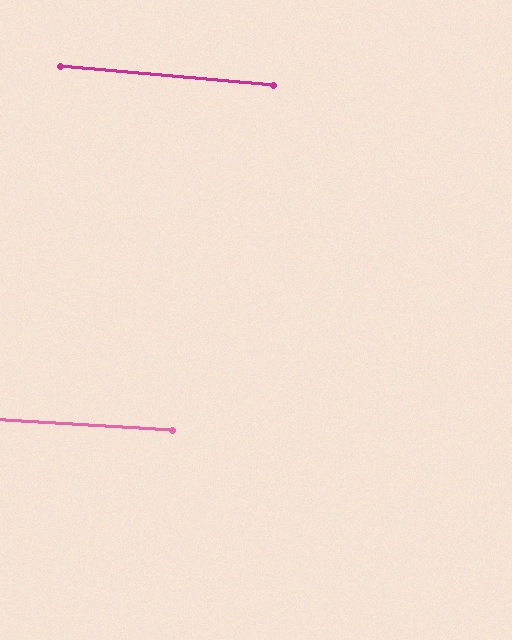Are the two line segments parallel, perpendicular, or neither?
Parallel — their directions differ by only 1.8°.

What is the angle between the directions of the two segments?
Approximately 2 degrees.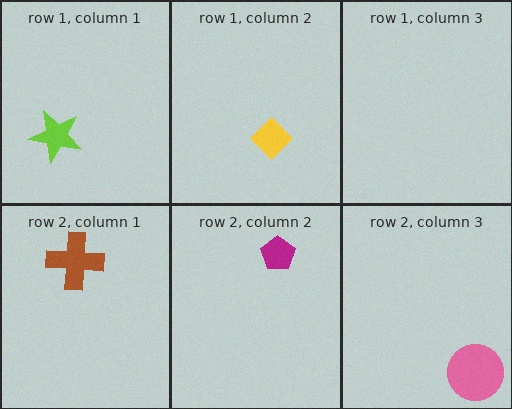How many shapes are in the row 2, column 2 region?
1.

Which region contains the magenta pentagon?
The row 2, column 2 region.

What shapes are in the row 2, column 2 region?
The magenta pentagon.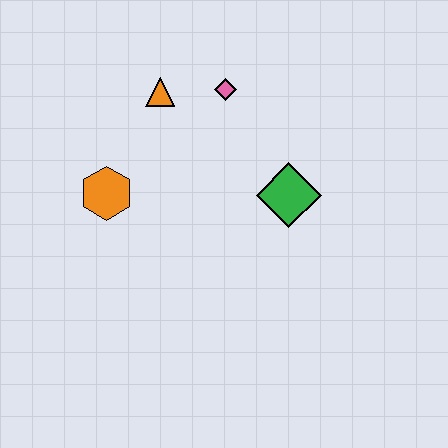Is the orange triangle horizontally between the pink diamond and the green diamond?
No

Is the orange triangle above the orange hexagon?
Yes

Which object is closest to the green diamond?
The pink diamond is closest to the green diamond.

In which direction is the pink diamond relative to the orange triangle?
The pink diamond is to the right of the orange triangle.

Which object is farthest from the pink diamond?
The orange hexagon is farthest from the pink diamond.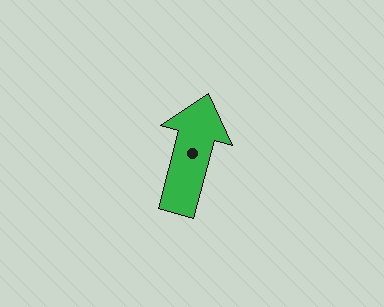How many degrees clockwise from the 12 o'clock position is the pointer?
Approximately 15 degrees.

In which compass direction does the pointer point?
North.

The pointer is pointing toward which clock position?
Roughly 12 o'clock.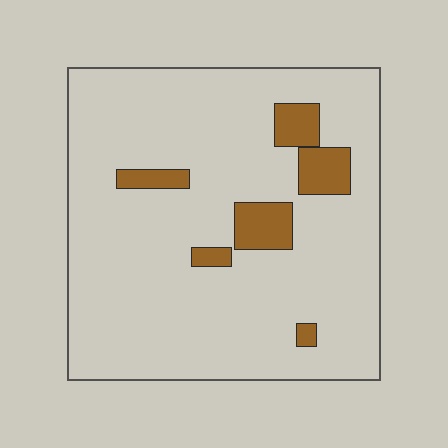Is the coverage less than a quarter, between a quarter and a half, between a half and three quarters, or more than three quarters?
Less than a quarter.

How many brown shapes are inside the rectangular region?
6.